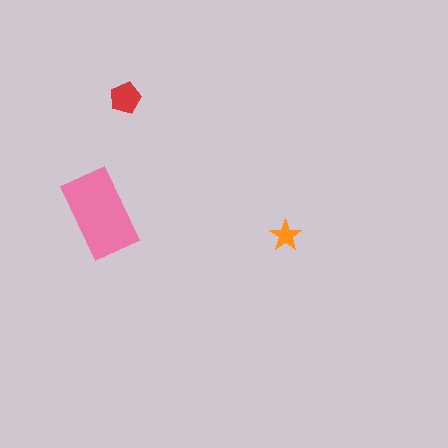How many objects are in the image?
There are 3 objects in the image.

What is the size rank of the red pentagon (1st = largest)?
2nd.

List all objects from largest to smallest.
The pink rectangle, the red pentagon, the orange star.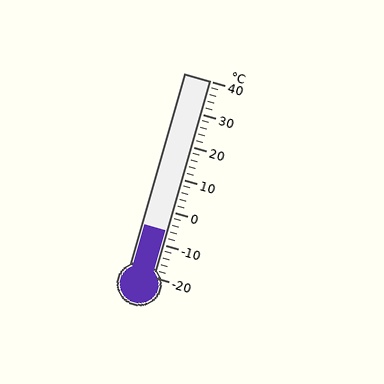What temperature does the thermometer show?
The thermometer shows approximately -6°C.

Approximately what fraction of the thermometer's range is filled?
The thermometer is filled to approximately 25% of its range.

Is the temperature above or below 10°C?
The temperature is below 10°C.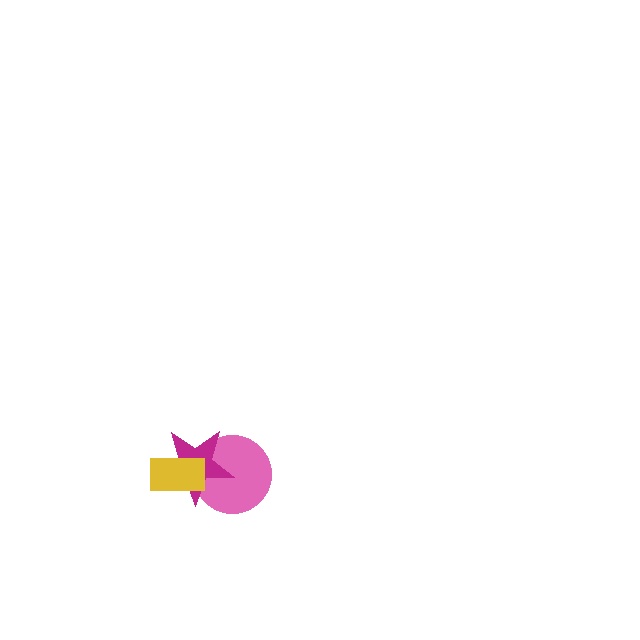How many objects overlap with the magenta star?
2 objects overlap with the magenta star.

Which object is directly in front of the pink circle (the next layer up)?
The magenta star is directly in front of the pink circle.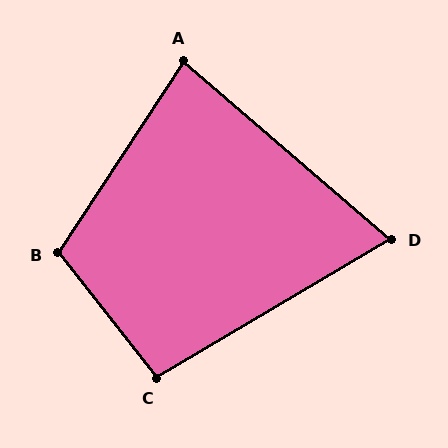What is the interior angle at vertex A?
Approximately 83 degrees (acute).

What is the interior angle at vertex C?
Approximately 97 degrees (obtuse).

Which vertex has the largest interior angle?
B, at approximately 109 degrees.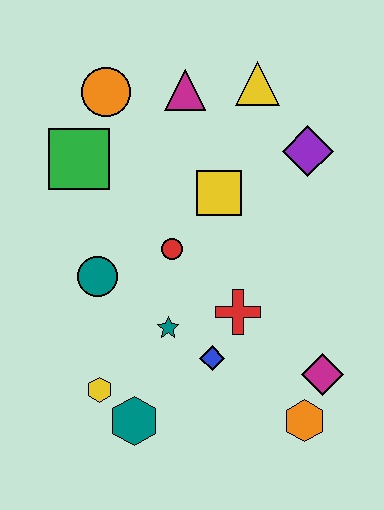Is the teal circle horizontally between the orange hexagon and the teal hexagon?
No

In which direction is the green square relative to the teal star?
The green square is above the teal star.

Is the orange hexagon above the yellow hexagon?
No